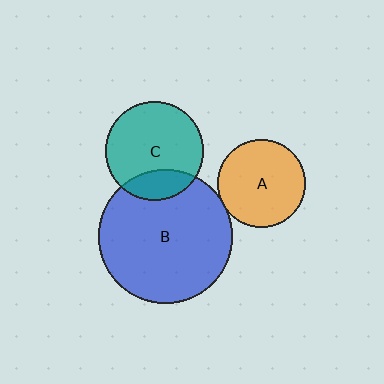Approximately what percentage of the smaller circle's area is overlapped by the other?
Approximately 20%.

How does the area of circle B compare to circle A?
Approximately 2.3 times.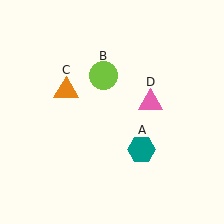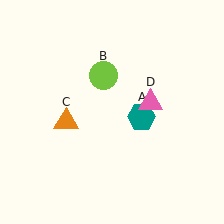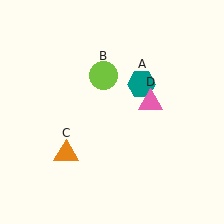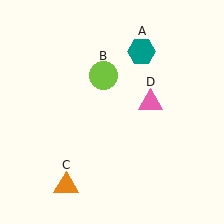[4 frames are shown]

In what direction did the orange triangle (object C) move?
The orange triangle (object C) moved down.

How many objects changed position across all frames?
2 objects changed position: teal hexagon (object A), orange triangle (object C).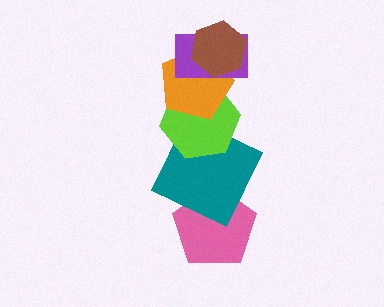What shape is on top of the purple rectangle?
The brown hexagon is on top of the purple rectangle.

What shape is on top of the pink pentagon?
The teal square is on top of the pink pentagon.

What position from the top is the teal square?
The teal square is 5th from the top.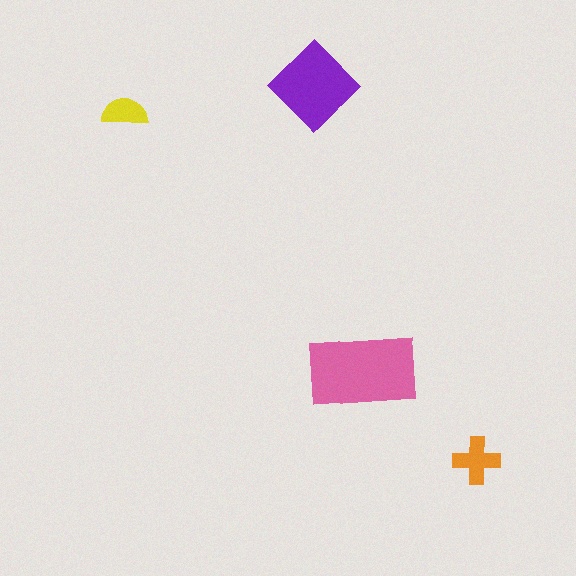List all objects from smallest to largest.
The yellow semicircle, the orange cross, the purple diamond, the pink rectangle.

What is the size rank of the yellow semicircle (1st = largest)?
4th.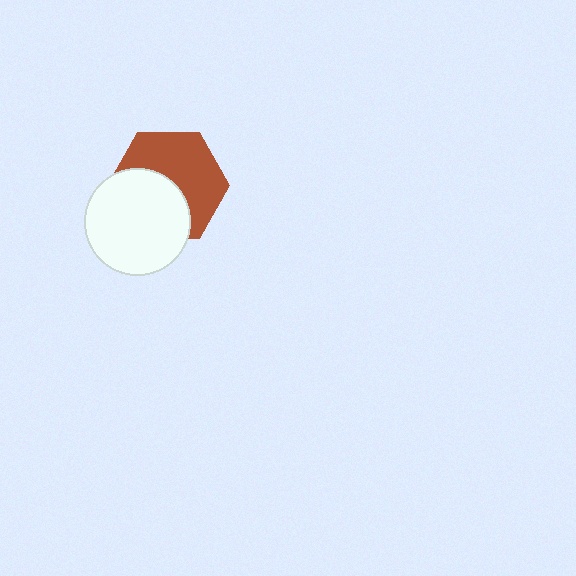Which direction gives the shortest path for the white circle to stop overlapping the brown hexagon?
Moving toward the lower-left gives the shortest separation.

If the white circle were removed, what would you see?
You would see the complete brown hexagon.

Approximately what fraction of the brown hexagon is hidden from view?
Roughly 44% of the brown hexagon is hidden behind the white circle.